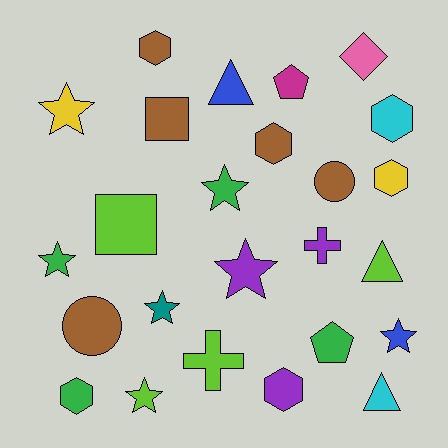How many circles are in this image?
There are 2 circles.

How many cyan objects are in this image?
There are 2 cyan objects.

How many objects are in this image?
There are 25 objects.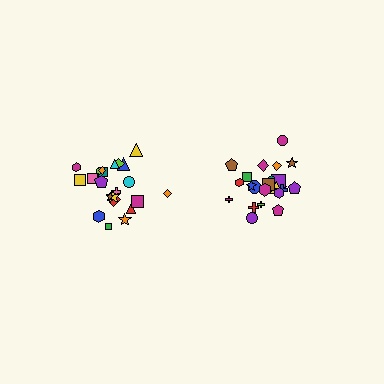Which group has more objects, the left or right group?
The right group.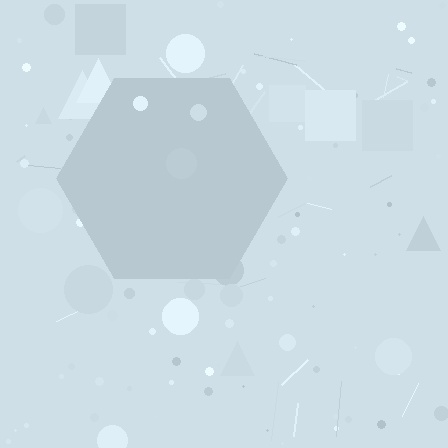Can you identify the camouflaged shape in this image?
The camouflaged shape is a hexagon.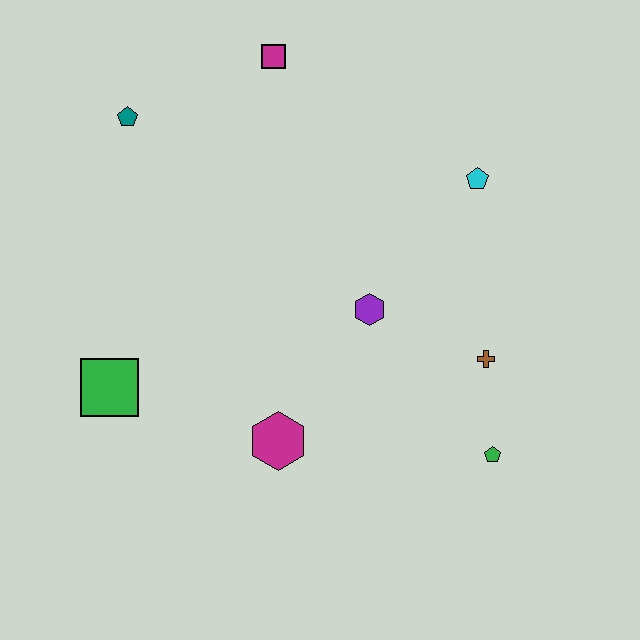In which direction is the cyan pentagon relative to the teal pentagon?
The cyan pentagon is to the right of the teal pentagon.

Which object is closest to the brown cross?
The green pentagon is closest to the brown cross.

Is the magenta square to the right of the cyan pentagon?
No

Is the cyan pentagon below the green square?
No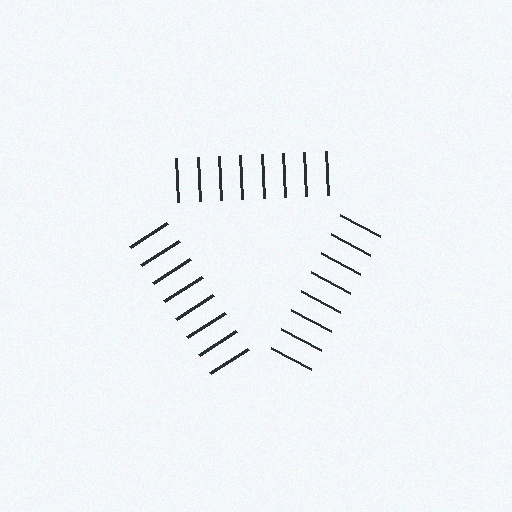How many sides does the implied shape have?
3 sides — the line-ends trace a triangle.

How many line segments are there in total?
24 — 8 along each of the 3 edges.